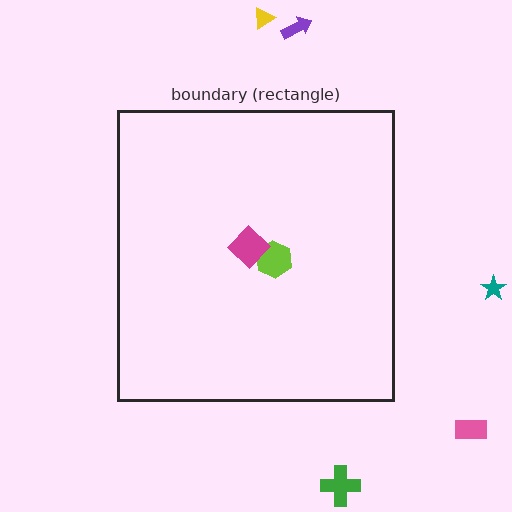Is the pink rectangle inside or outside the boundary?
Outside.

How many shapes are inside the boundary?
2 inside, 5 outside.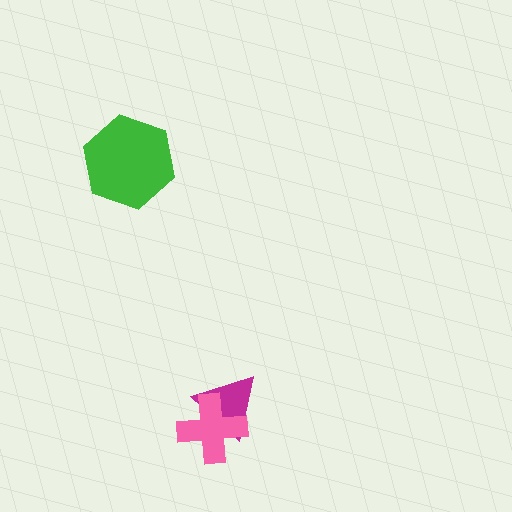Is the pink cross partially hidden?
No, no other shape covers it.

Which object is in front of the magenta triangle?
The pink cross is in front of the magenta triangle.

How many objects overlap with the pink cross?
1 object overlaps with the pink cross.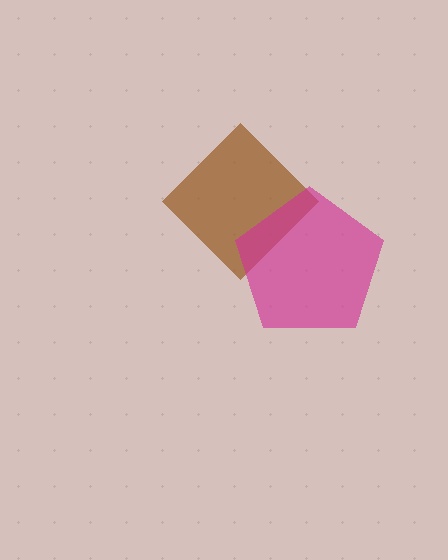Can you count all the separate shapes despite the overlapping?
Yes, there are 2 separate shapes.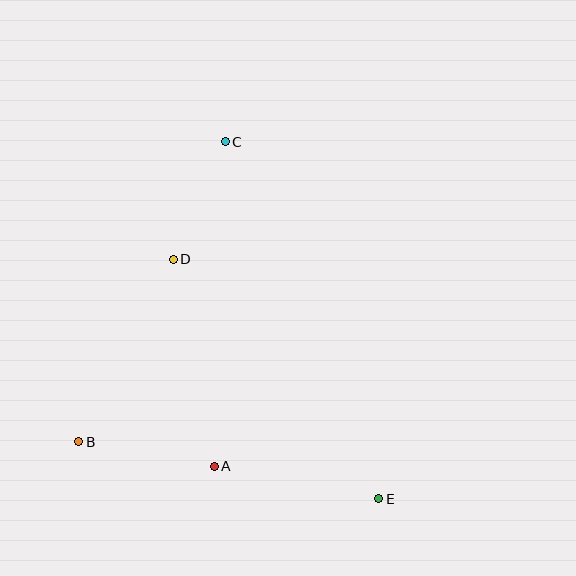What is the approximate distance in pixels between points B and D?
The distance between B and D is approximately 206 pixels.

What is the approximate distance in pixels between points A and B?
The distance between A and B is approximately 138 pixels.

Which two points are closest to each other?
Points C and D are closest to each other.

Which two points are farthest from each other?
Points C and E are farthest from each other.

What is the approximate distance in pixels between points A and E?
The distance between A and E is approximately 167 pixels.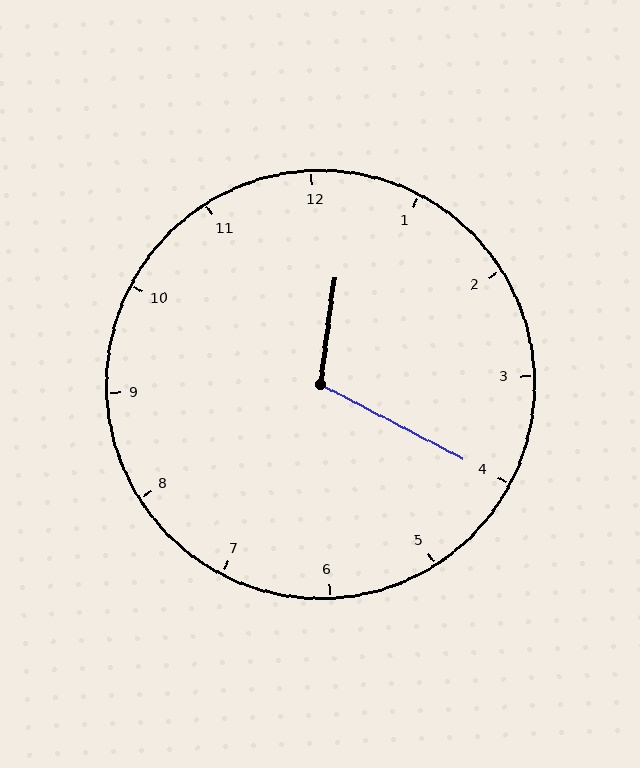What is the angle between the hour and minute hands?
Approximately 110 degrees.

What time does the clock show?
12:20.